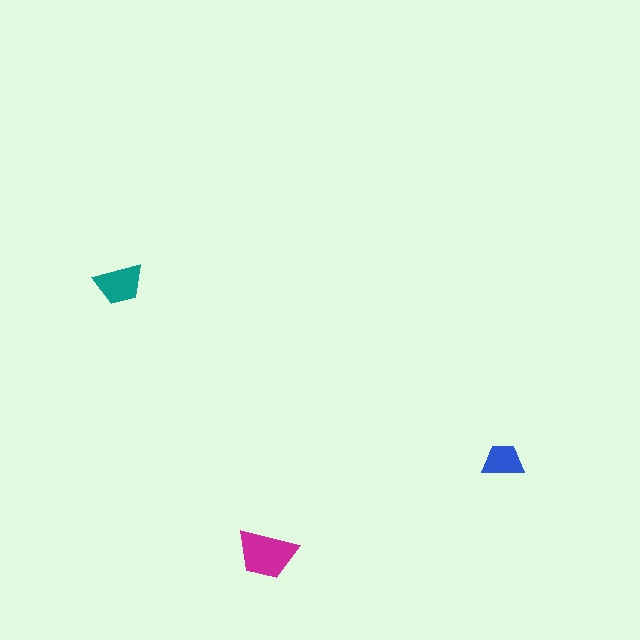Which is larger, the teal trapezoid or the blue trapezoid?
The teal one.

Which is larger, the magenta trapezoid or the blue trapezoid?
The magenta one.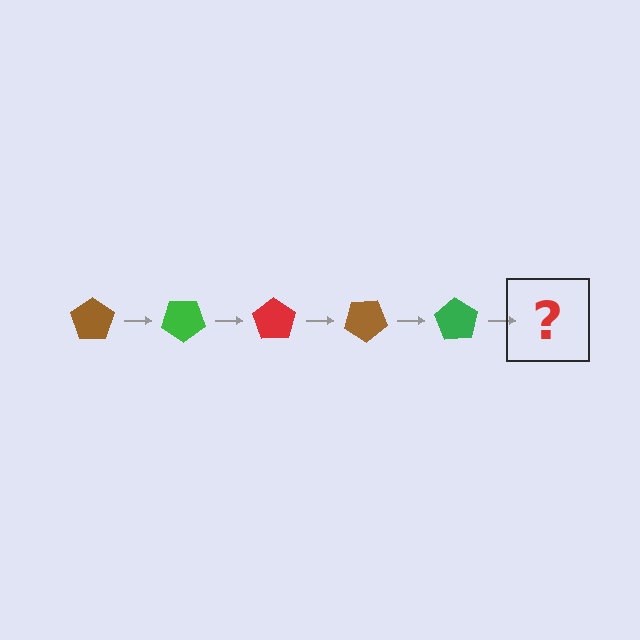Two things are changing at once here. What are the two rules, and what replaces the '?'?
The two rules are that it rotates 35 degrees each step and the color cycles through brown, green, and red. The '?' should be a red pentagon, rotated 175 degrees from the start.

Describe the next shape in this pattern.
It should be a red pentagon, rotated 175 degrees from the start.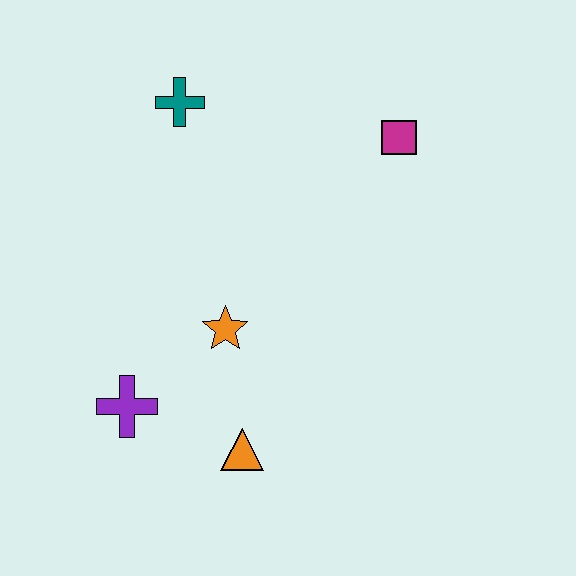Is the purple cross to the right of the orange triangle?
No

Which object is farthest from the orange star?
The magenta square is farthest from the orange star.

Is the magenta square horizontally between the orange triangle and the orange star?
No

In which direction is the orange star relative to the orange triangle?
The orange star is above the orange triangle.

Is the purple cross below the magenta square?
Yes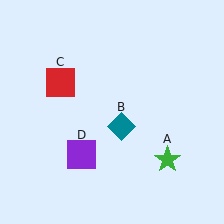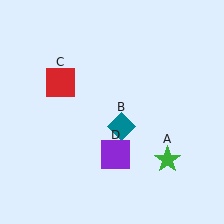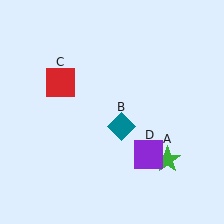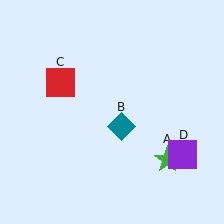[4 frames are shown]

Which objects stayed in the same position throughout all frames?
Green star (object A) and teal diamond (object B) and red square (object C) remained stationary.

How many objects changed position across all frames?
1 object changed position: purple square (object D).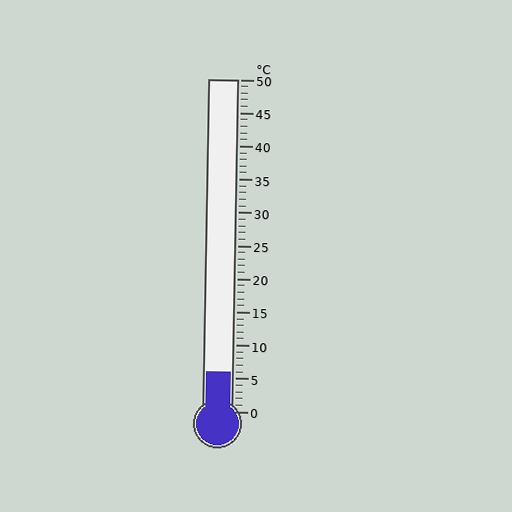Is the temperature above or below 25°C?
The temperature is below 25°C.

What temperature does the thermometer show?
The thermometer shows approximately 6°C.